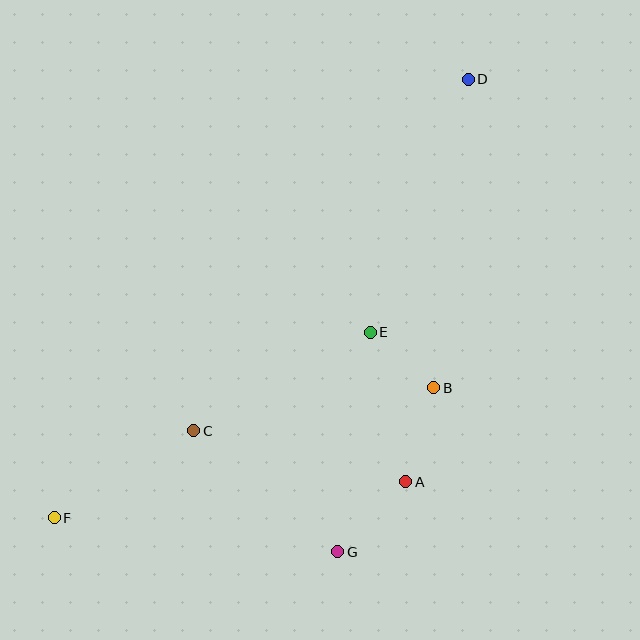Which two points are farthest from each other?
Points D and F are farthest from each other.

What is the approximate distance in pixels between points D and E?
The distance between D and E is approximately 272 pixels.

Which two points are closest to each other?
Points B and E are closest to each other.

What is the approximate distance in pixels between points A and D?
The distance between A and D is approximately 408 pixels.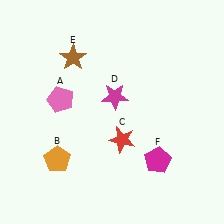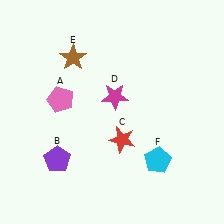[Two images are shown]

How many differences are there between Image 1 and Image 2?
There are 2 differences between the two images.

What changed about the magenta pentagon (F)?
In Image 1, F is magenta. In Image 2, it changed to cyan.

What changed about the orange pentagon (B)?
In Image 1, B is orange. In Image 2, it changed to purple.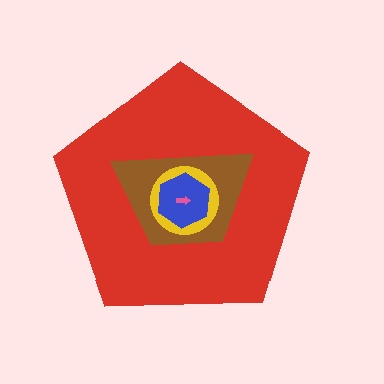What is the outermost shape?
The red pentagon.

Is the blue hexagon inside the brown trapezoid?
Yes.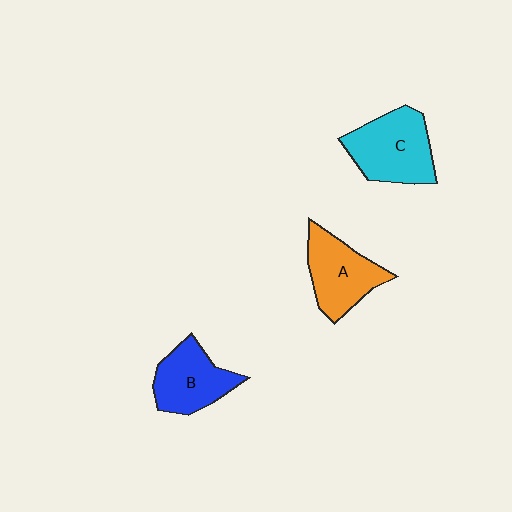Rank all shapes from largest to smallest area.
From largest to smallest: C (cyan), A (orange), B (blue).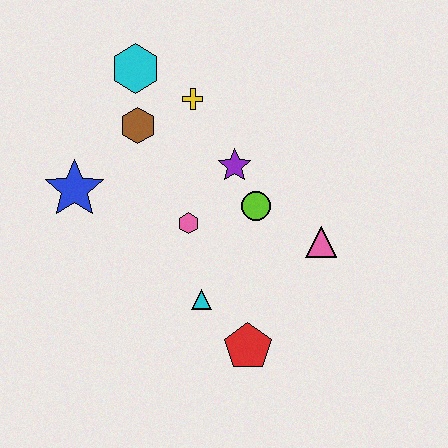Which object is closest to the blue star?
The brown hexagon is closest to the blue star.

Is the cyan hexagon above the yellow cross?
Yes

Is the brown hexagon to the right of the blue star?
Yes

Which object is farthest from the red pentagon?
The cyan hexagon is farthest from the red pentagon.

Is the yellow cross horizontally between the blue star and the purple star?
Yes